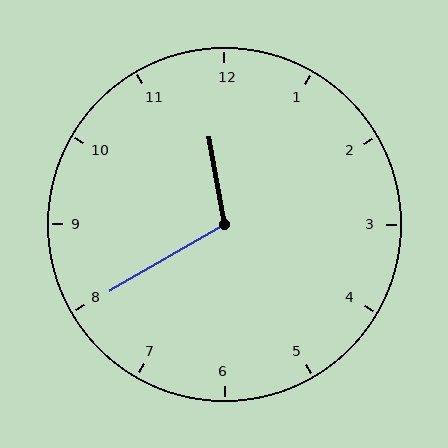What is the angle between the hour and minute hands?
Approximately 110 degrees.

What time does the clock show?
11:40.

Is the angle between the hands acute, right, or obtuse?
It is obtuse.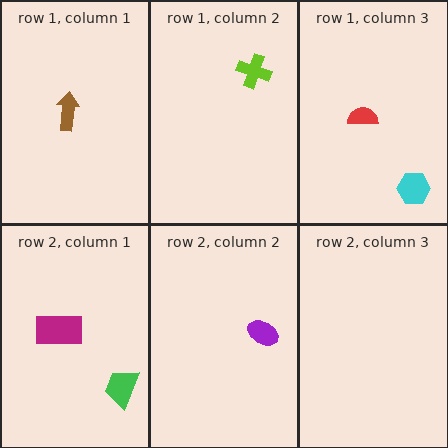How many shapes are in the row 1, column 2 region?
1.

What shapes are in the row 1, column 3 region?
The cyan hexagon, the red semicircle.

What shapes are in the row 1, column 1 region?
The brown arrow.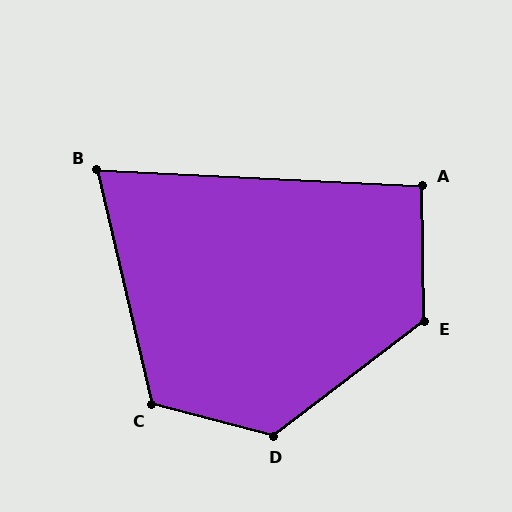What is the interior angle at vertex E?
Approximately 126 degrees (obtuse).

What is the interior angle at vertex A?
Approximately 94 degrees (approximately right).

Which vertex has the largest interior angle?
D, at approximately 128 degrees.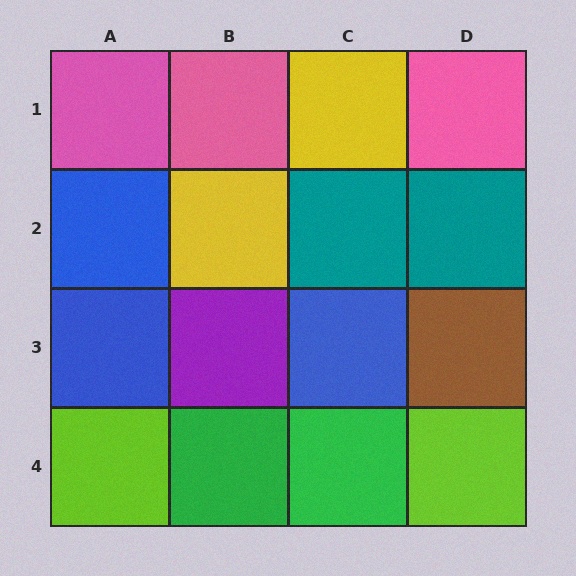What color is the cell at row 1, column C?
Yellow.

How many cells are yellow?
2 cells are yellow.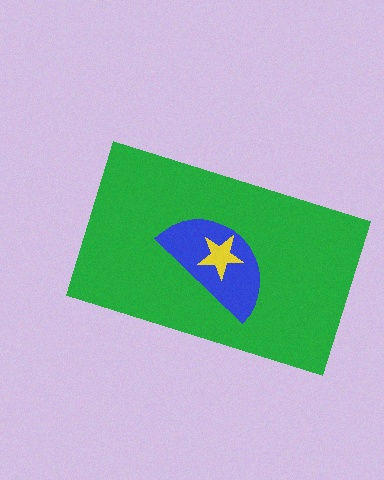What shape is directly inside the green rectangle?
The blue semicircle.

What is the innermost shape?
The yellow star.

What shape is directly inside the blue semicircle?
The yellow star.